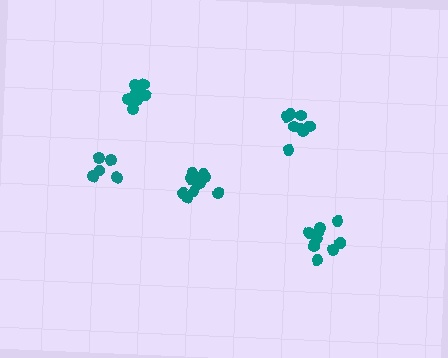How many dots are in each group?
Group 1: 8 dots, Group 2: 8 dots, Group 3: 11 dots, Group 4: 10 dots, Group 5: 5 dots (42 total).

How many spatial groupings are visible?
There are 5 spatial groupings.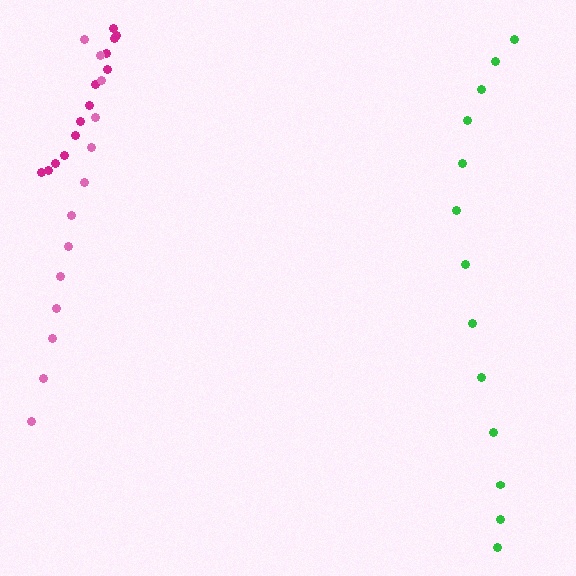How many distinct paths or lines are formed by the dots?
There are 3 distinct paths.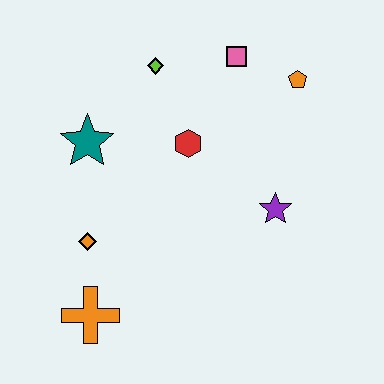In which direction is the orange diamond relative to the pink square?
The orange diamond is below the pink square.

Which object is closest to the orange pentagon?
The pink square is closest to the orange pentagon.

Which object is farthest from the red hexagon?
The orange cross is farthest from the red hexagon.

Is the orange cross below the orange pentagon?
Yes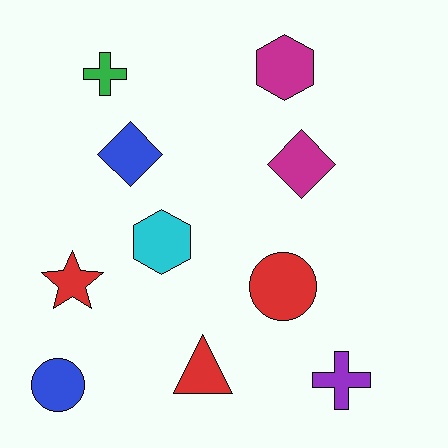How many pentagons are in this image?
There are no pentagons.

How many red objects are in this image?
There are 3 red objects.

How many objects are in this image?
There are 10 objects.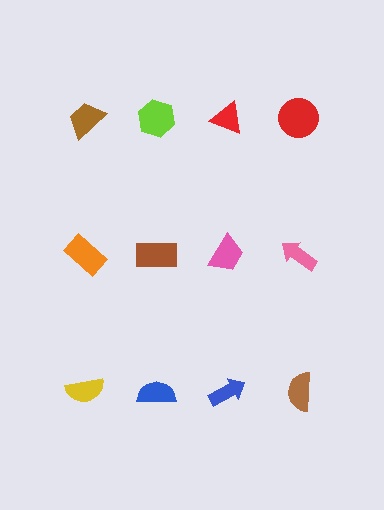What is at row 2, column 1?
An orange rectangle.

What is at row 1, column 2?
A lime hexagon.